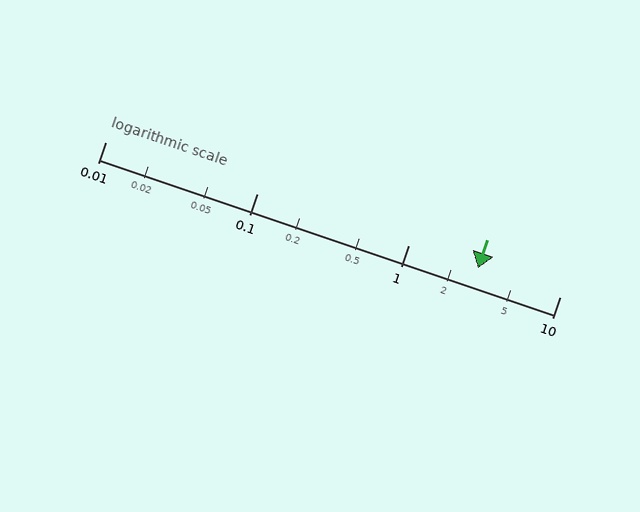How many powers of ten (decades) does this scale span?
The scale spans 3 decades, from 0.01 to 10.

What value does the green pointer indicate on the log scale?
The pointer indicates approximately 2.9.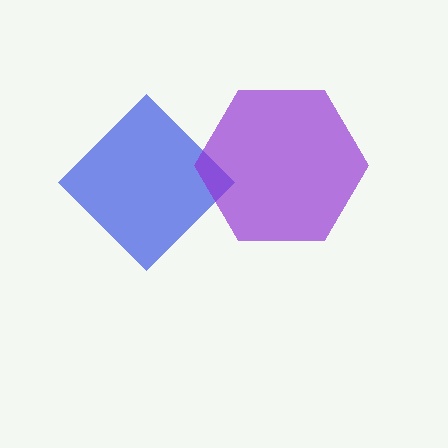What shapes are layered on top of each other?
The layered shapes are: a blue diamond, a purple hexagon.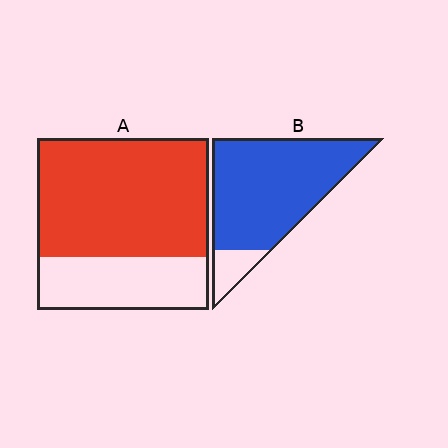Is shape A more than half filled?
Yes.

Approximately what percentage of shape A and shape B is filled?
A is approximately 70% and B is approximately 90%.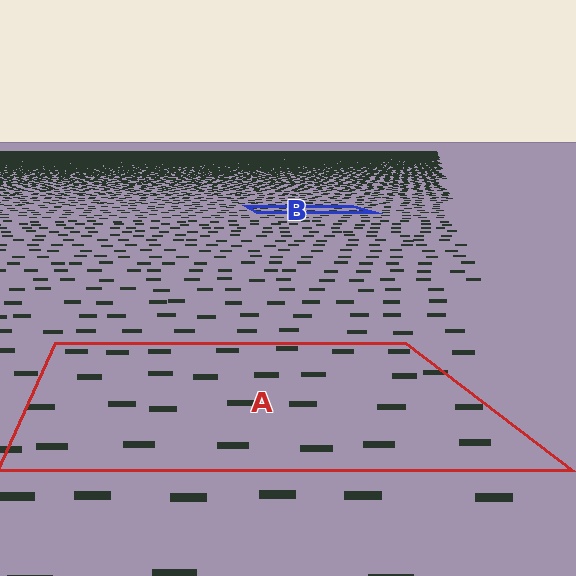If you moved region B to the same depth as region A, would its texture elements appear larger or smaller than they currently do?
They would appear larger. At a closer depth, the same texture elements are projected at a bigger on-screen size.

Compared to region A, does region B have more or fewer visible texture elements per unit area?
Region B has more texture elements per unit area — they are packed more densely because it is farther away.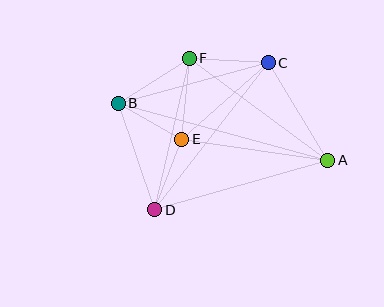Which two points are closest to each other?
Points B and E are closest to each other.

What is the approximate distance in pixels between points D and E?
The distance between D and E is approximately 76 pixels.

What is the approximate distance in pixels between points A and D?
The distance between A and D is approximately 180 pixels.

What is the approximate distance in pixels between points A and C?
The distance between A and C is approximately 114 pixels.